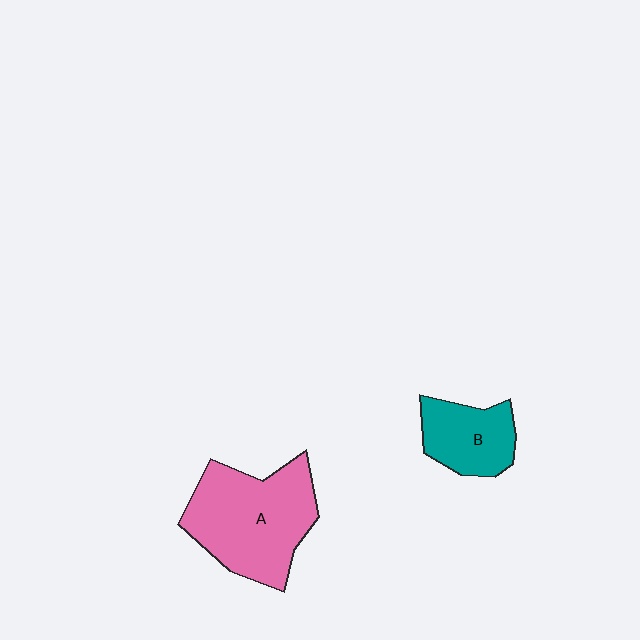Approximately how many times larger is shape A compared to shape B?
Approximately 1.9 times.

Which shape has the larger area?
Shape A (pink).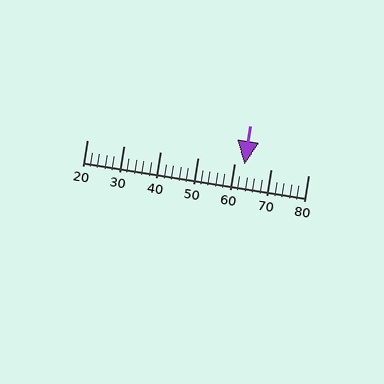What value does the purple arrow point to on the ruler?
The purple arrow points to approximately 63.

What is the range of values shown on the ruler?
The ruler shows values from 20 to 80.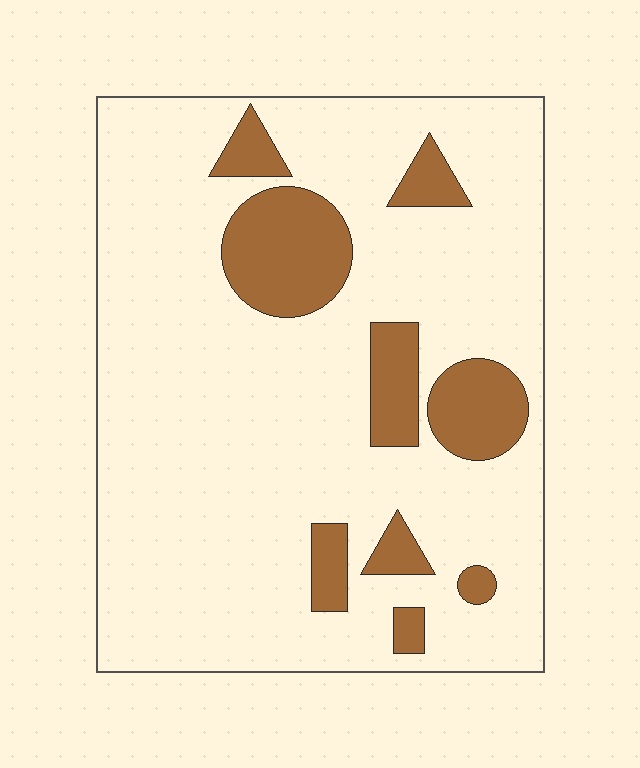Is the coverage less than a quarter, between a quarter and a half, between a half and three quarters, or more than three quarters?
Less than a quarter.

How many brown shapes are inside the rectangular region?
9.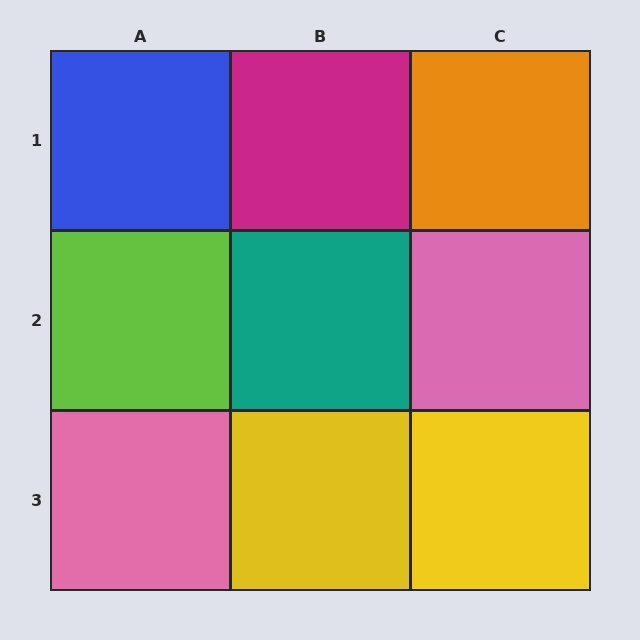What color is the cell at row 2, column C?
Pink.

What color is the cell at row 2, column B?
Teal.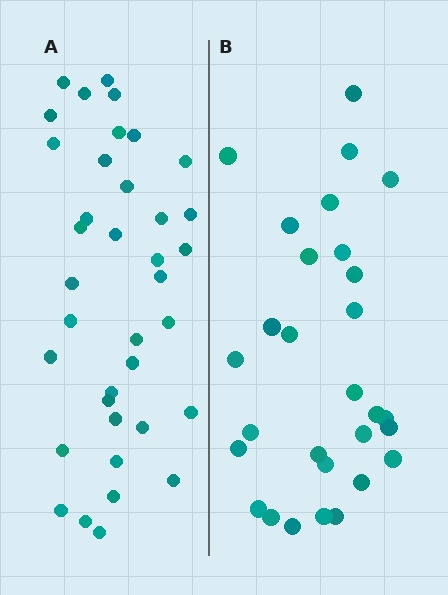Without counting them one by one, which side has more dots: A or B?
Region A (the left region) has more dots.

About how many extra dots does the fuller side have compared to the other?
Region A has roughly 8 or so more dots than region B.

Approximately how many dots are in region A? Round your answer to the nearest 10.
About 40 dots. (The exact count is 37, which rounds to 40.)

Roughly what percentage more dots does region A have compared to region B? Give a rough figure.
About 30% more.